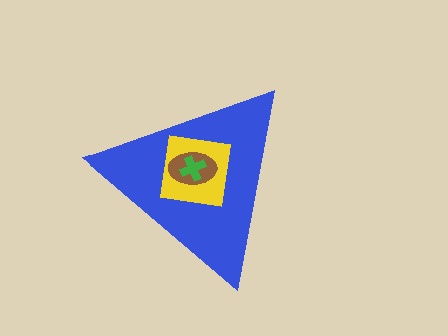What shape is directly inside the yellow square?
The brown ellipse.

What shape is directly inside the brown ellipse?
The green cross.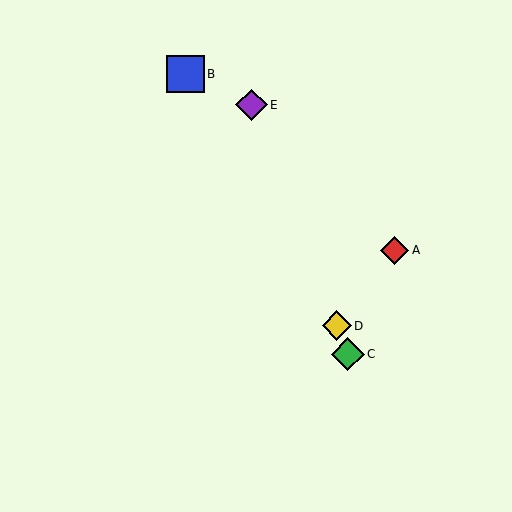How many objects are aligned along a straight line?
3 objects (C, D, E) are aligned along a straight line.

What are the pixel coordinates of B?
Object B is at (185, 74).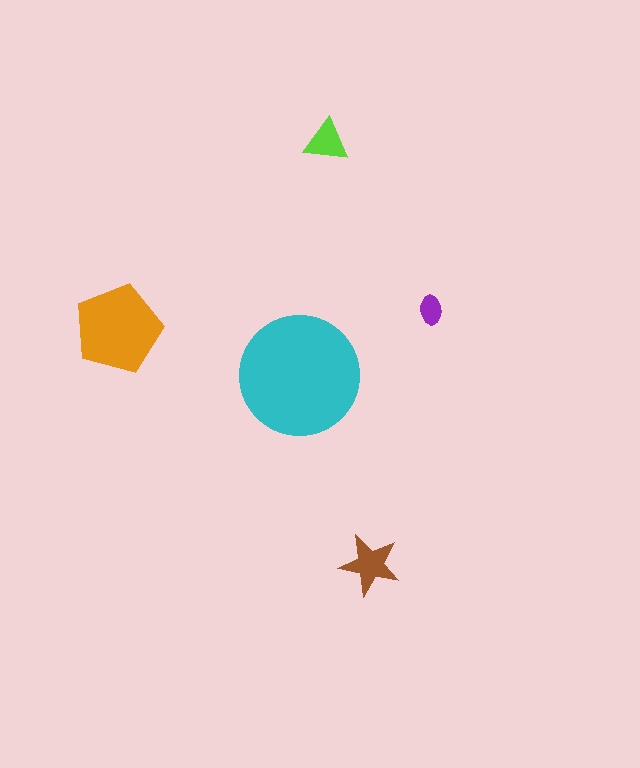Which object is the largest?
The cyan circle.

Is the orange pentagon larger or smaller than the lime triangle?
Larger.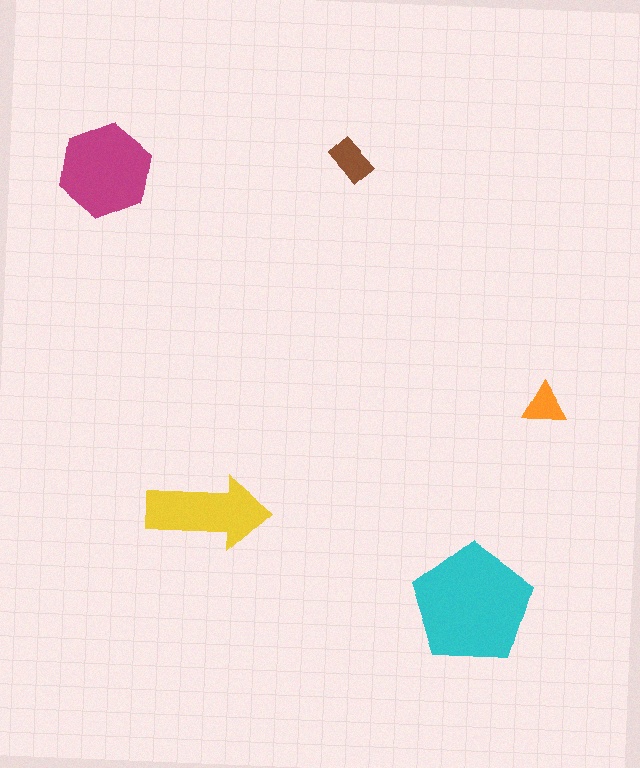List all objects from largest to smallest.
The cyan pentagon, the magenta hexagon, the yellow arrow, the brown rectangle, the orange triangle.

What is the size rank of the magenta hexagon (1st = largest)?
2nd.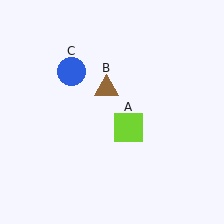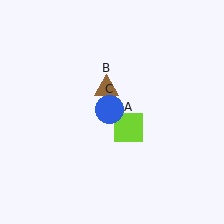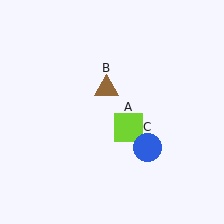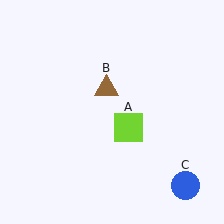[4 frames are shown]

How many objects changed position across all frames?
1 object changed position: blue circle (object C).